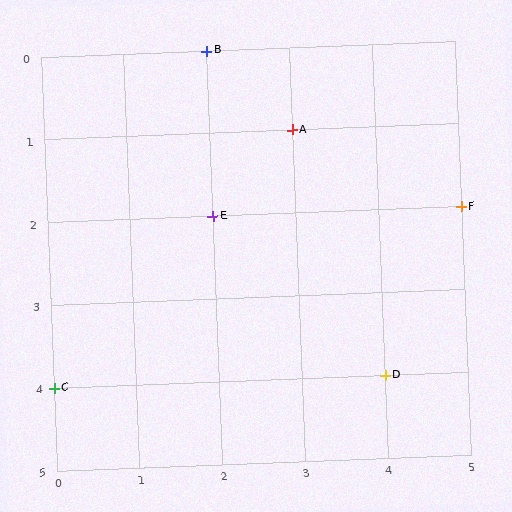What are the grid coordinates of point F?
Point F is at grid coordinates (5, 2).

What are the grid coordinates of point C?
Point C is at grid coordinates (0, 4).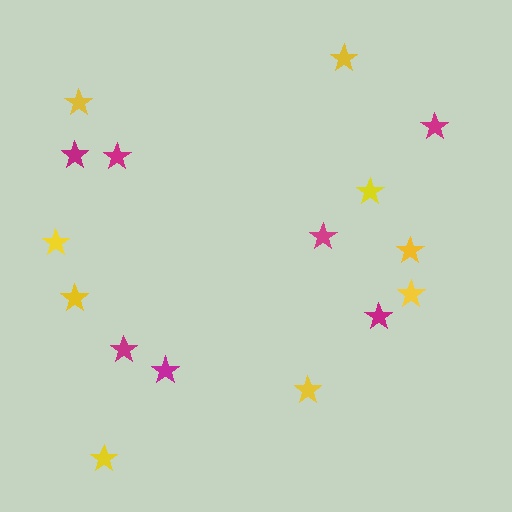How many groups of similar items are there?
There are 2 groups: one group of magenta stars (7) and one group of yellow stars (9).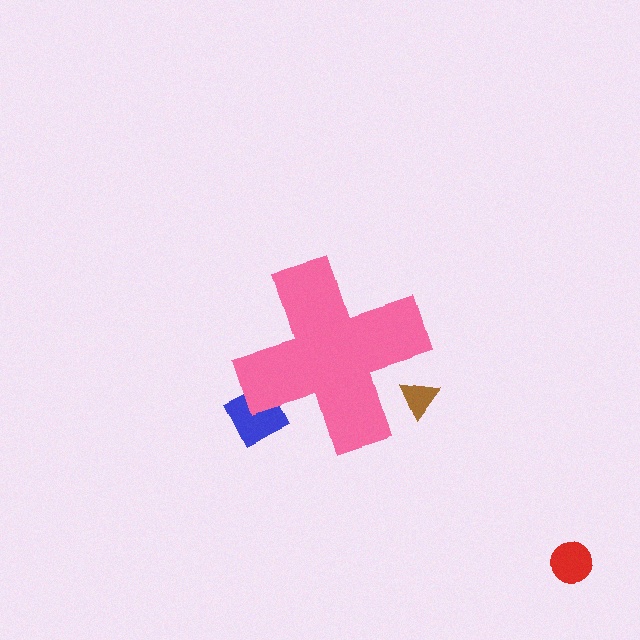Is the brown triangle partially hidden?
Yes, the brown triangle is partially hidden behind the pink cross.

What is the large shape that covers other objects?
A pink cross.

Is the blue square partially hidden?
Yes, the blue square is partially hidden behind the pink cross.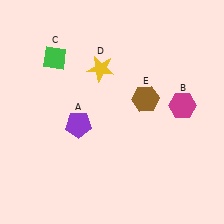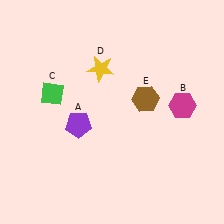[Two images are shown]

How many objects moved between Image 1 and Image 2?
1 object moved between the two images.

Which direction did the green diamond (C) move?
The green diamond (C) moved down.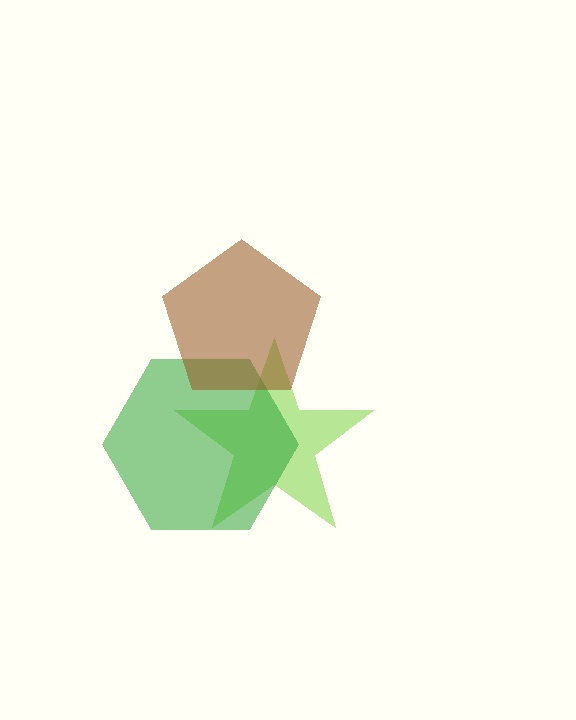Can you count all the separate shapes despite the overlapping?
Yes, there are 3 separate shapes.